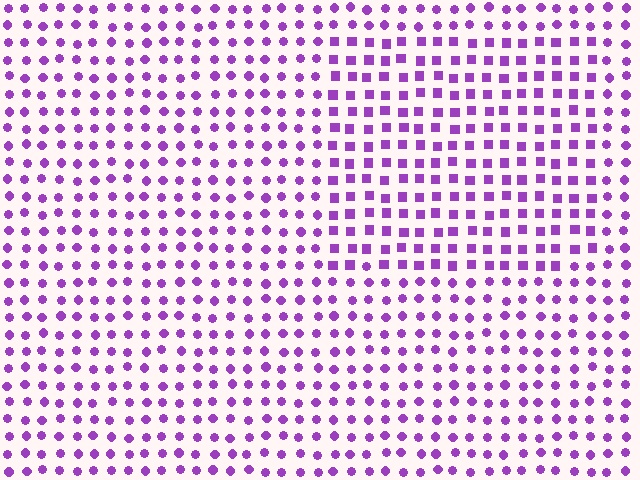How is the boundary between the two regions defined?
The boundary is defined by a change in element shape: squares inside vs. circles outside. All elements share the same color and spacing.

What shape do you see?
I see a rectangle.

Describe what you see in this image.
The image is filled with small purple elements arranged in a uniform grid. A rectangle-shaped region contains squares, while the surrounding area contains circles. The boundary is defined purely by the change in element shape.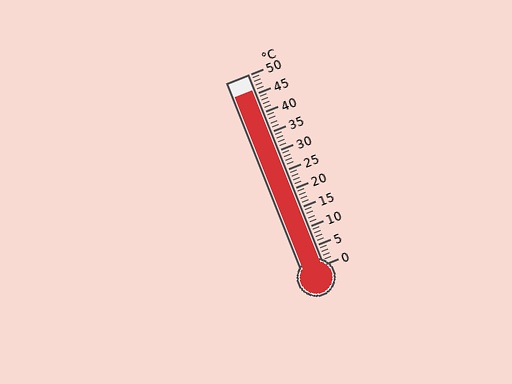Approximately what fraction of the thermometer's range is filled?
The thermometer is filled to approximately 90% of its range.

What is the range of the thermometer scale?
The thermometer scale ranges from 0°C to 50°C.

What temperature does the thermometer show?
The thermometer shows approximately 46°C.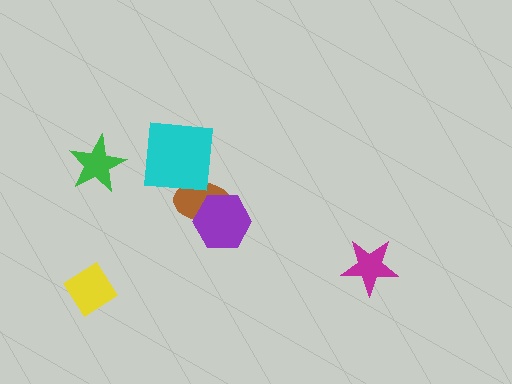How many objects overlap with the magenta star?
0 objects overlap with the magenta star.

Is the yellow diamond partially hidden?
No, no other shape covers it.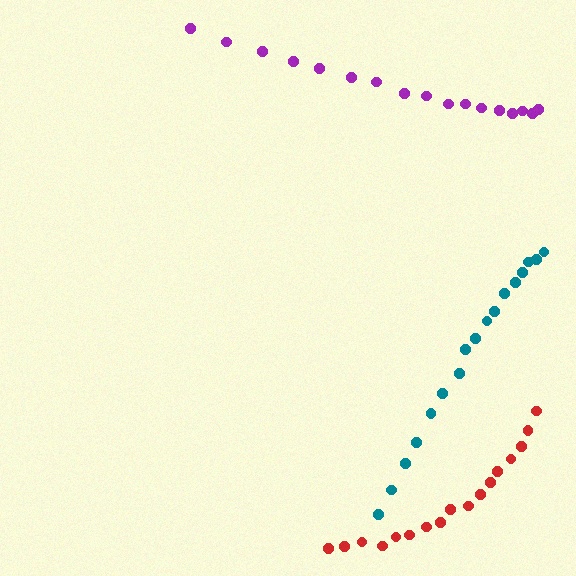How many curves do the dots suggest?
There are 3 distinct paths.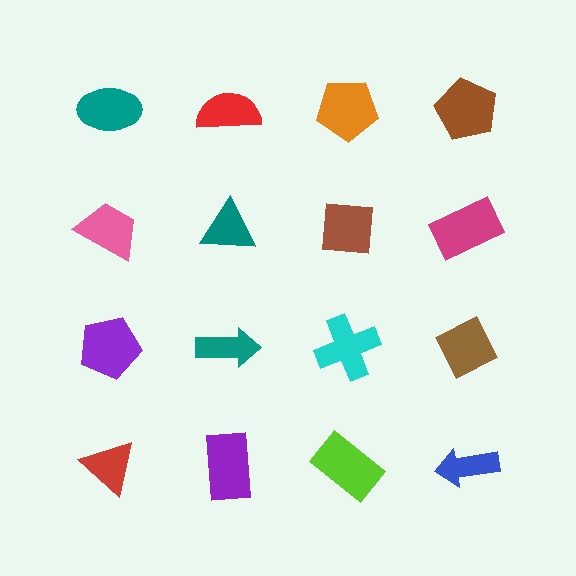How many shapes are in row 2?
4 shapes.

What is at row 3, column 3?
A cyan cross.